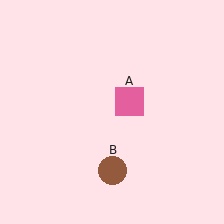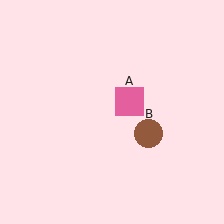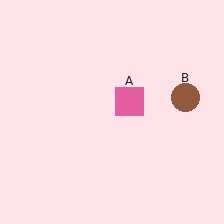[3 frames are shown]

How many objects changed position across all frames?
1 object changed position: brown circle (object B).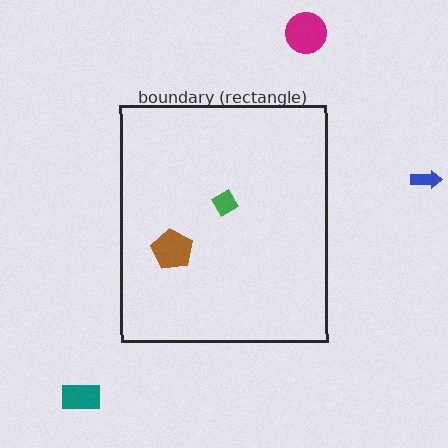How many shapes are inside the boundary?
2 inside, 3 outside.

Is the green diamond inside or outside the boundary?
Inside.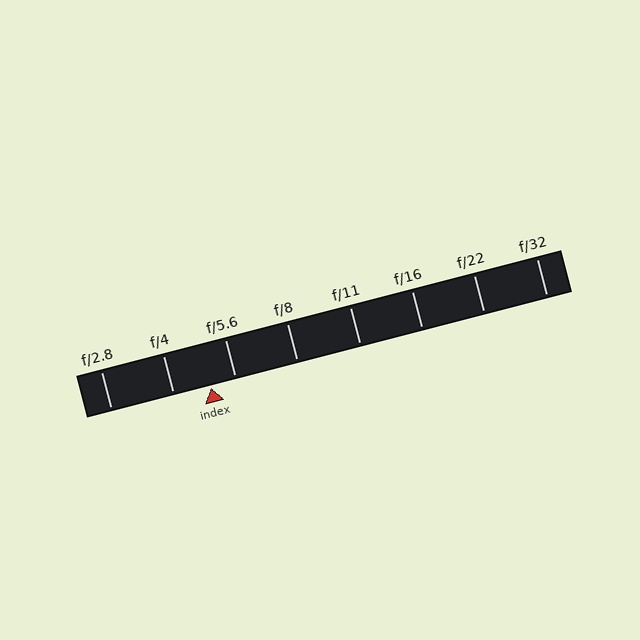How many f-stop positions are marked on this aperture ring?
There are 8 f-stop positions marked.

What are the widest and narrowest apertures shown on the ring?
The widest aperture shown is f/2.8 and the narrowest is f/32.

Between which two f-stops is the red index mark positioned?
The index mark is between f/4 and f/5.6.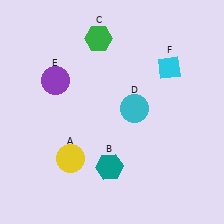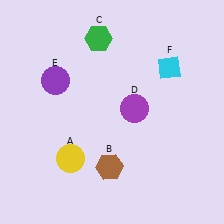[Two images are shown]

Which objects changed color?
B changed from teal to brown. D changed from cyan to purple.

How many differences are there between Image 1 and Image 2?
There are 2 differences between the two images.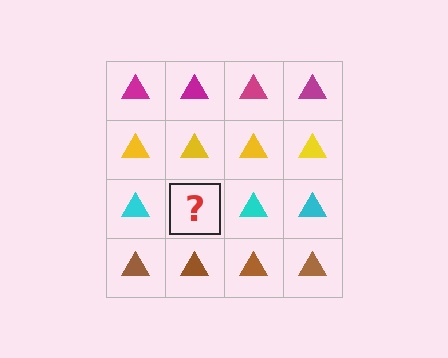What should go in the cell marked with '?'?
The missing cell should contain a cyan triangle.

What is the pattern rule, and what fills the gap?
The rule is that each row has a consistent color. The gap should be filled with a cyan triangle.